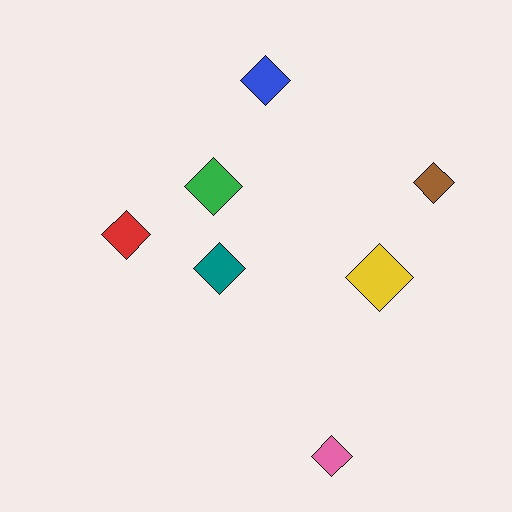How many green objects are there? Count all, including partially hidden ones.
There is 1 green object.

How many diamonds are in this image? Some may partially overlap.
There are 7 diamonds.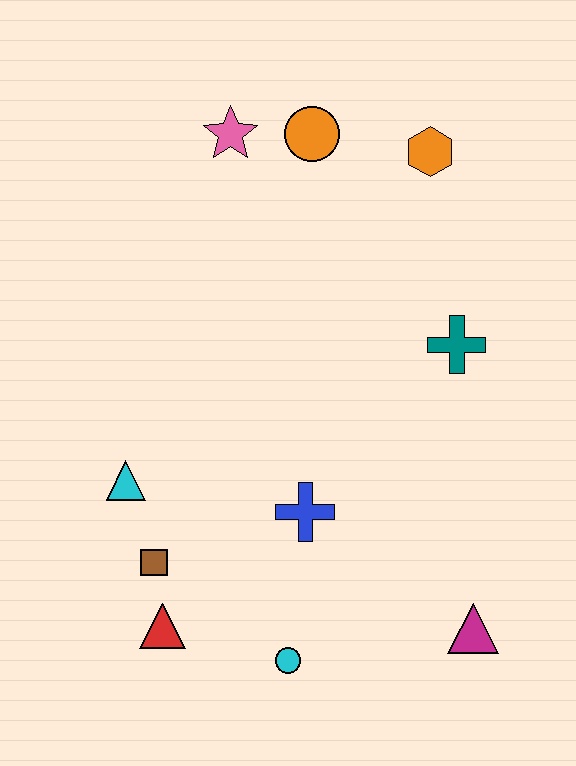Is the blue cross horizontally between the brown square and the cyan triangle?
No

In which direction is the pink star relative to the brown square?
The pink star is above the brown square.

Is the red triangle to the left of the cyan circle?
Yes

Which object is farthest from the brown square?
The orange hexagon is farthest from the brown square.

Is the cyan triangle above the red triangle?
Yes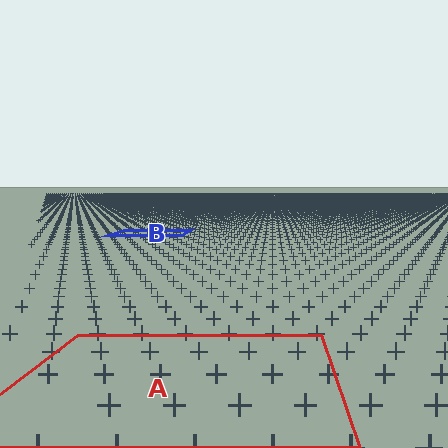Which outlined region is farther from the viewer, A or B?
Region B is farther from the viewer — the texture elements inside it appear smaller and more densely packed.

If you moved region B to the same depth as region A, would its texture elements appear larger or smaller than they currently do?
They would appear larger. At a closer depth, the same texture elements are projected at a bigger on-screen size.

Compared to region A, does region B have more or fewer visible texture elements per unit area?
Region B has more texture elements per unit area — they are packed more densely because it is farther away.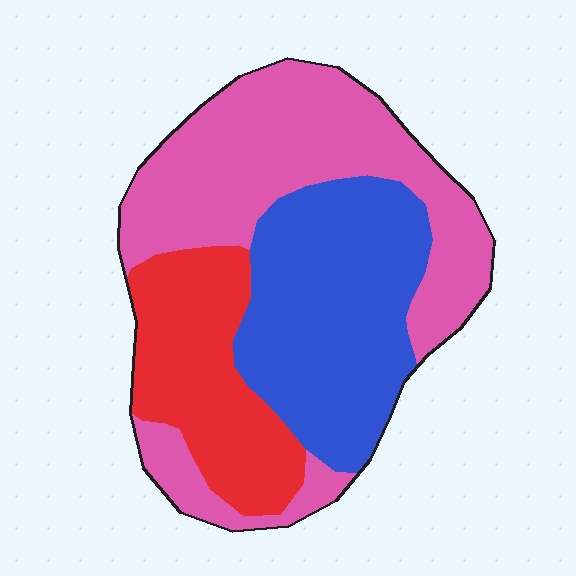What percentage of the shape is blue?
Blue covers about 35% of the shape.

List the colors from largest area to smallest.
From largest to smallest: pink, blue, red.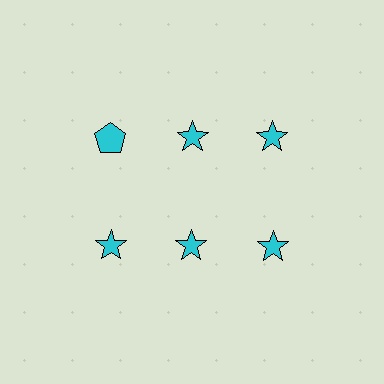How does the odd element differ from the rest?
It has a different shape: pentagon instead of star.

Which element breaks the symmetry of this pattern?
The cyan pentagon in the top row, leftmost column breaks the symmetry. All other shapes are cyan stars.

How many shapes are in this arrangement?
There are 6 shapes arranged in a grid pattern.